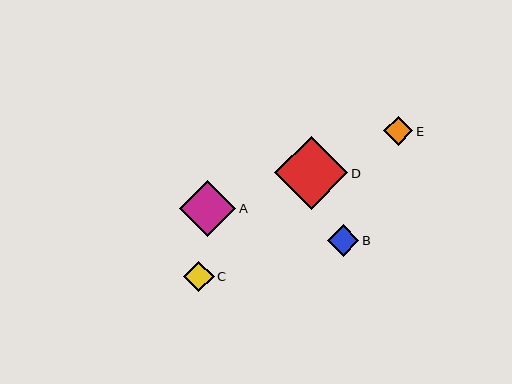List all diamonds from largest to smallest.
From largest to smallest: D, A, B, C, E.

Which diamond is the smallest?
Diamond E is the smallest with a size of approximately 29 pixels.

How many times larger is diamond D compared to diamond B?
Diamond D is approximately 2.3 times the size of diamond B.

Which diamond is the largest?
Diamond D is the largest with a size of approximately 73 pixels.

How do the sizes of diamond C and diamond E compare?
Diamond C and diamond E are approximately the same size.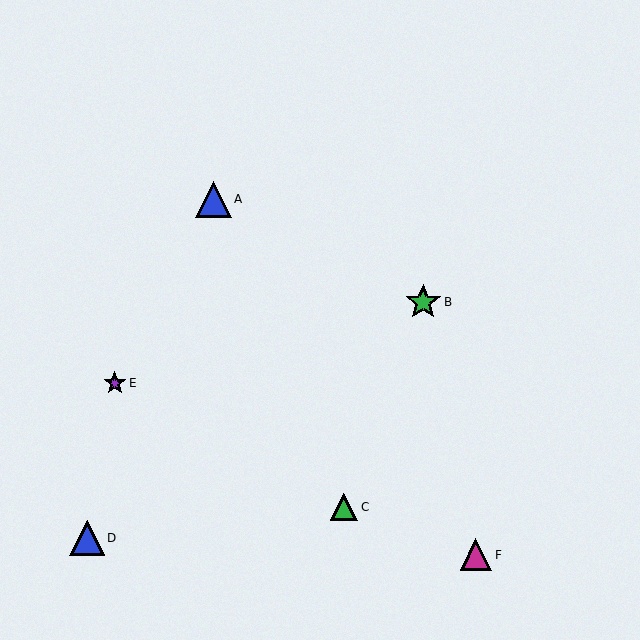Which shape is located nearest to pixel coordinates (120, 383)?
The purple star (labeled E) at (115, 383) is nearest to that location.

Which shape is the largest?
The green star (labeled B) is the largest.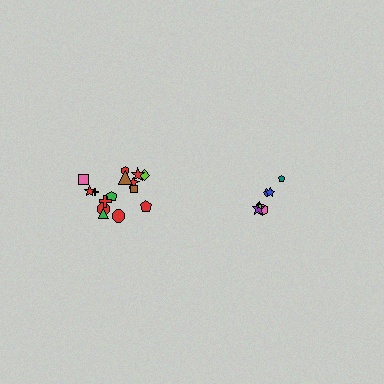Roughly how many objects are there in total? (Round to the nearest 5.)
Roughly 20 objects in total.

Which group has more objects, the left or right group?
The left group.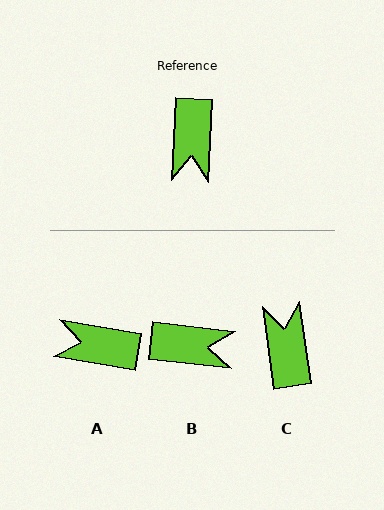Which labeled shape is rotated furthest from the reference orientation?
C, about 169 degrees away.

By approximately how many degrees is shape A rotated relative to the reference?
Approximately 97 degrees clockwise.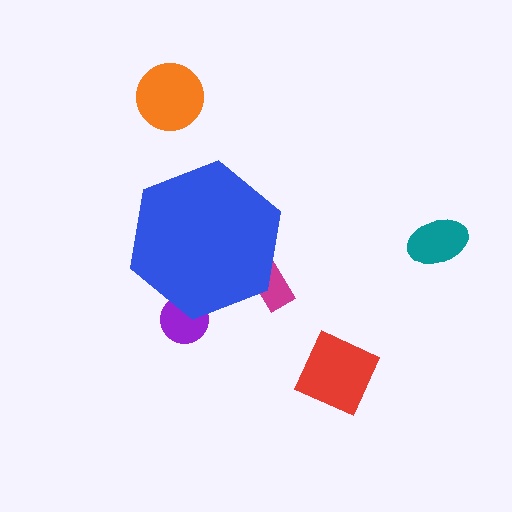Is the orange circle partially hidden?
No, the orange circle is fully visible.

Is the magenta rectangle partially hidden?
Yes, the magenta rectangle is partially hidden behind the blue hexagon.